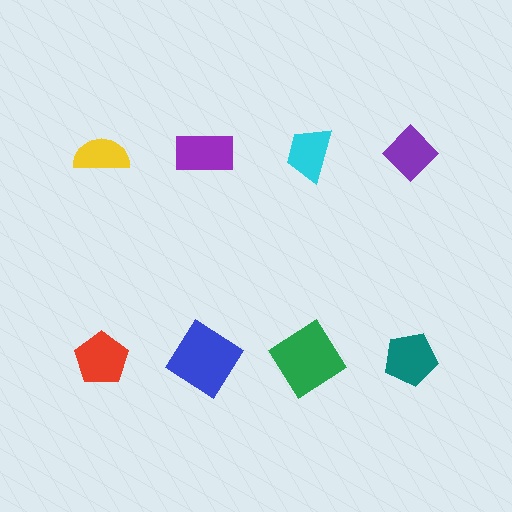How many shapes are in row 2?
4 shapes.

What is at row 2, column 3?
A green diamond.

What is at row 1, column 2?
A purple rectangle.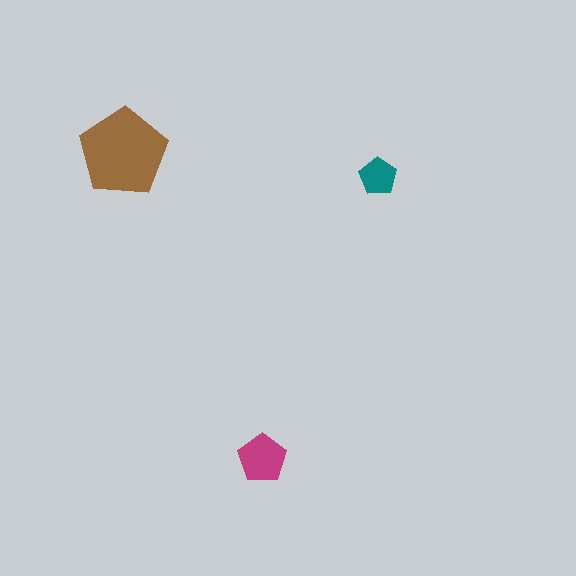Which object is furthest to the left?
The brown pentagon is leftmost.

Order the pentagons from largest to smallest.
the brown one, the magenta one, the teal one.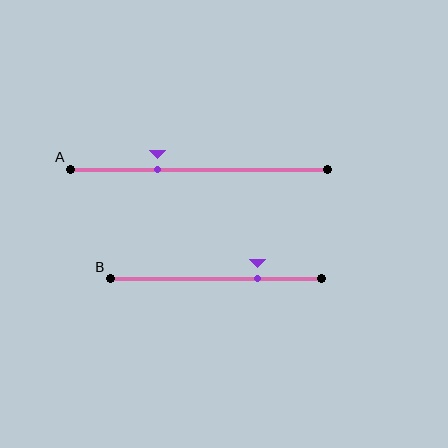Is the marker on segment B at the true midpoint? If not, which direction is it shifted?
No, the marker on segment B is shifted to the right by about 20% of the segment length.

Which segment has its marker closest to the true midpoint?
Segment A has its marker closest to the true midpoint.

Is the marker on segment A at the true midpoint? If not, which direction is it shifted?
No, the marker on segment A is shifted to the left by about 16% of the segment length.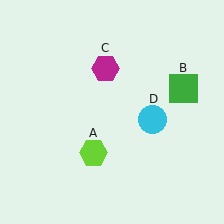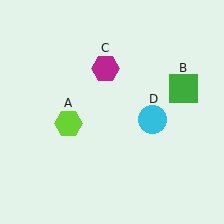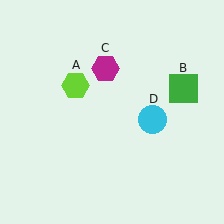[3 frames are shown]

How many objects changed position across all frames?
1 object changed position: lime hexagon (object A).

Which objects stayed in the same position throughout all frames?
Green square (object B) and magenta hexagon (object C) and cyan circle (object D) remained stationary.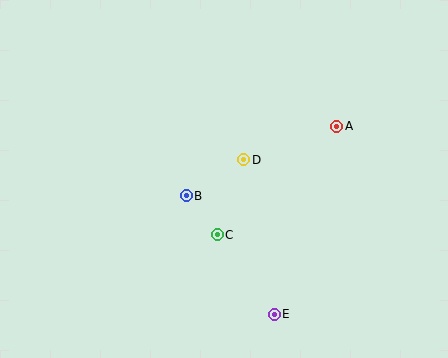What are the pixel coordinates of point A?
Point A is at (337, 126).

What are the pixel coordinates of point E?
Point E is at (274, 314).